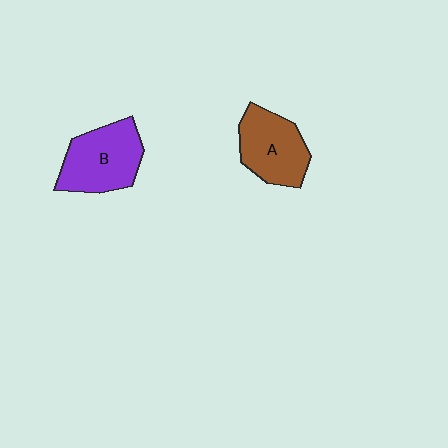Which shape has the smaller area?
Shape A (brown).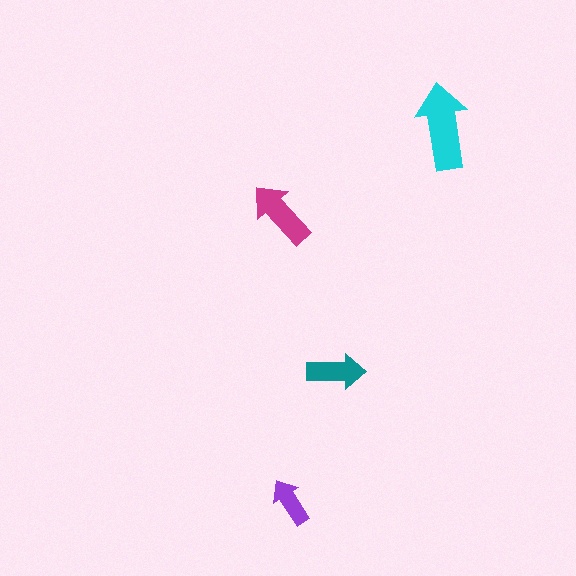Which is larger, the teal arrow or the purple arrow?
The teal one.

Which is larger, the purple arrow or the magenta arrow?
The magenta one.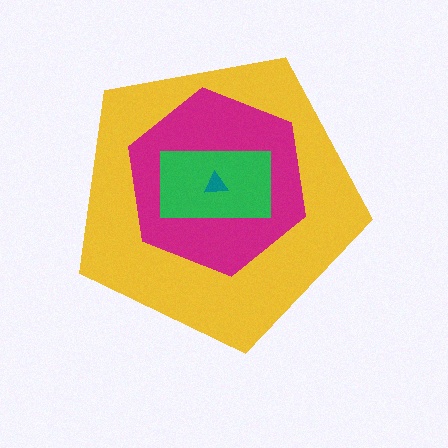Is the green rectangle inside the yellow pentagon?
Yes.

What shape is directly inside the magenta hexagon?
The green rectangle.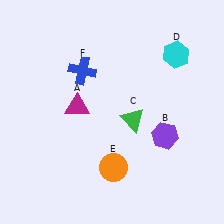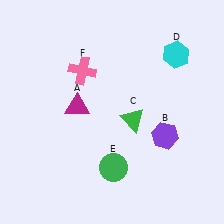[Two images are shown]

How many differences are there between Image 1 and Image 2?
There are 2 differences between the two images.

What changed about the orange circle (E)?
In Image 1, E is orange. In Image 2, it changed to green.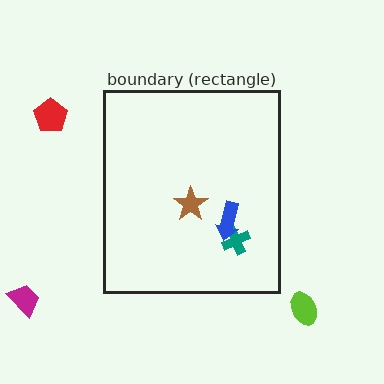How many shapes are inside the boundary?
3 inside, 3 outside.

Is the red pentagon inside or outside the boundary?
Outside.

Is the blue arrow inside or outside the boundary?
Inside.